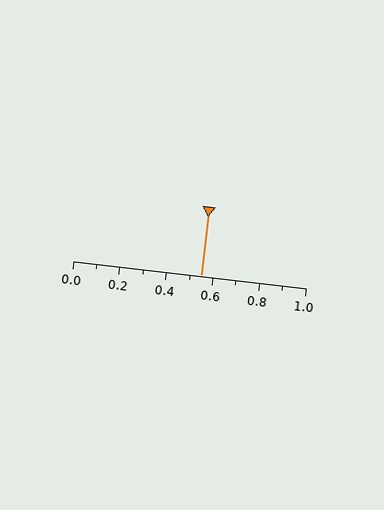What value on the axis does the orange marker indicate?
The marker indicates approximately 0.55.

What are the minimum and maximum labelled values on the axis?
The axis runs from 0.0 to 1.0.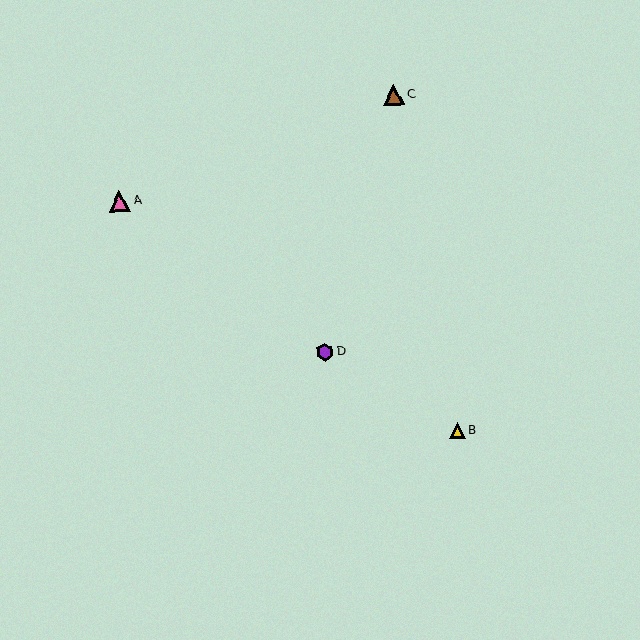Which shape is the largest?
The pink triangle (labeled A) is the largest.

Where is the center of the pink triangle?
The center of the pink triangle is at (119, 201).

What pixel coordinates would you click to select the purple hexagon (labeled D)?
Click at (325, 352) to select the purple hexagon D.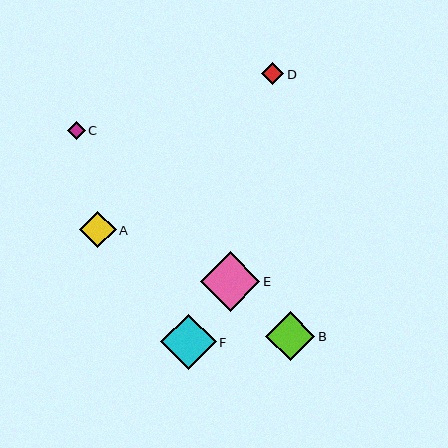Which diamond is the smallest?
Diamond C is the smallest with a size of approximately 18 pixels.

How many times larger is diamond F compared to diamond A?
Diamond F is approximately 1.5 times the size of diamond A.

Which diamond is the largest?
Diamond E is the largest with a size of approximately 60 pixels.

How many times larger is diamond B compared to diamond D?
Diamond B is approximately 2.2 times the size of diamond D.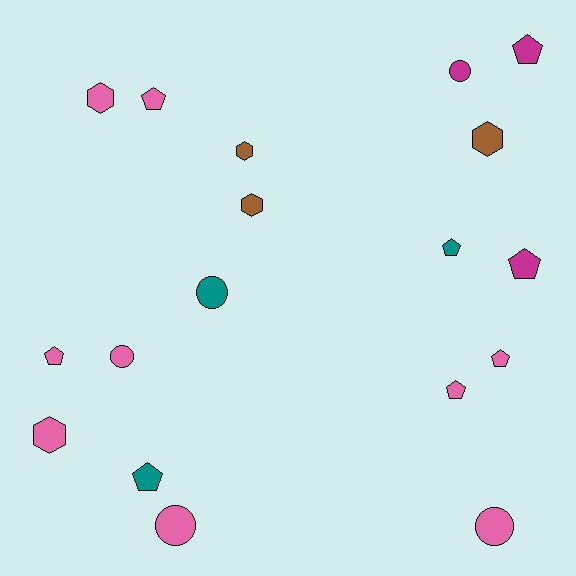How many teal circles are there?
There is 1 teal circle.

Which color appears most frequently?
Pink, with 9 objects.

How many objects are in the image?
There are 18 objects.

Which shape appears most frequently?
Pentagon, with 8 objects.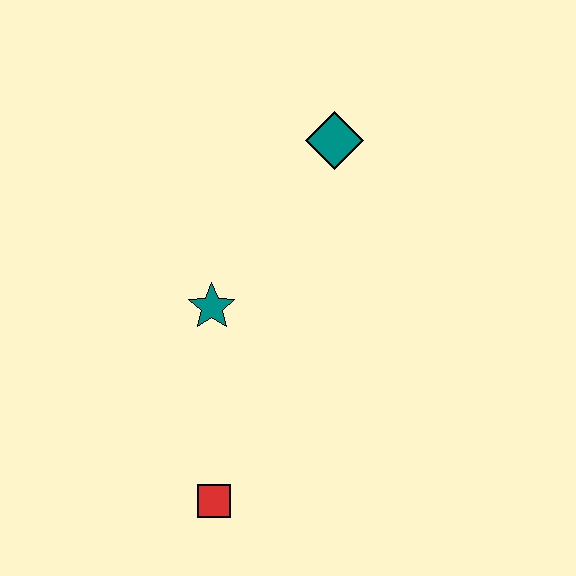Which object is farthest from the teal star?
The teal diamond is farthest from the teal star.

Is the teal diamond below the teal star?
No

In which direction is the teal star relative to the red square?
The teal star is above the red square.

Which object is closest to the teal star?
The red square is closest to the teal star.